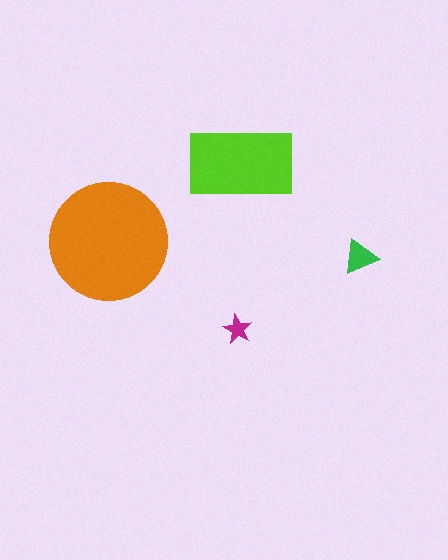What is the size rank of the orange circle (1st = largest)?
1st.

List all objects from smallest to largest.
The magenta star, the green triangle, the lime rectangle, the orange circle.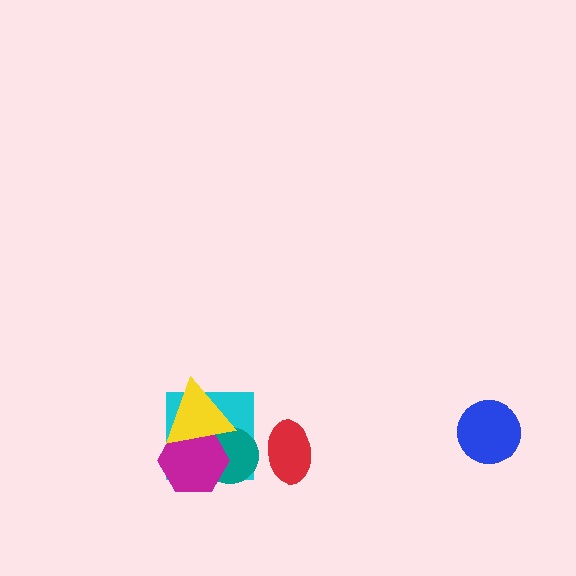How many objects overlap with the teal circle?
3 objects overlap with the teal circle.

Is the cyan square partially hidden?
Yes, it is partially covered by another shape.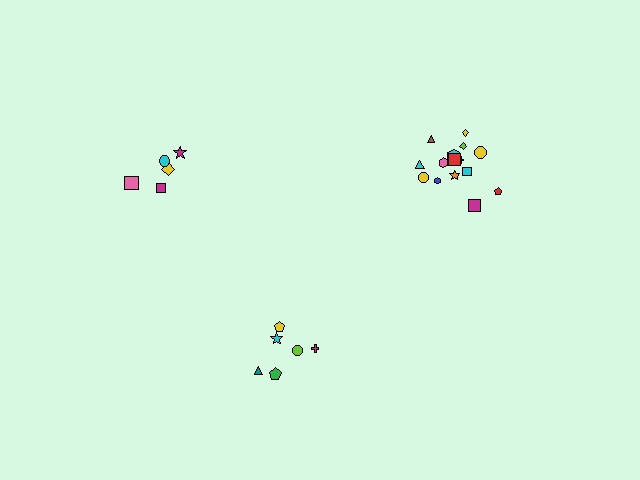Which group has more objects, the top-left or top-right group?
The top-right group.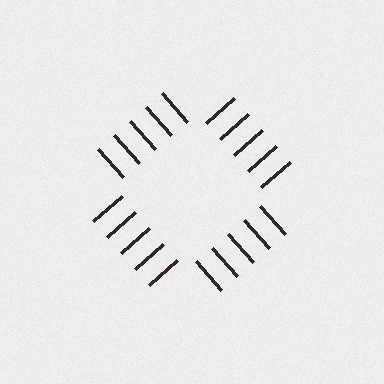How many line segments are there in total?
20 — 5 along each of the 4 edges.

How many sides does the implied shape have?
4 sides — the line-ends trace a square.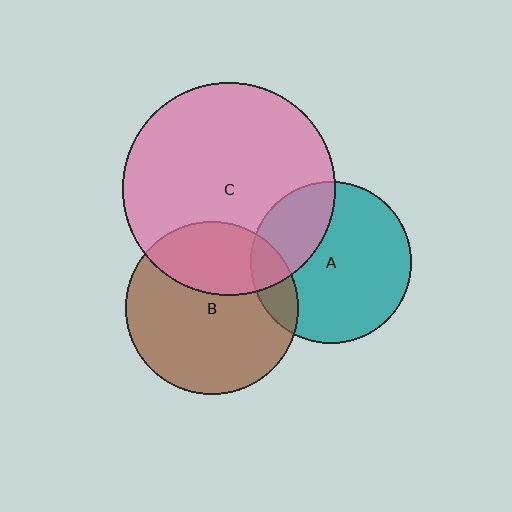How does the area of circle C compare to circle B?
Approximately 1.5 times.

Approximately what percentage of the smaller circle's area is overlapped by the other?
Approximately 30%.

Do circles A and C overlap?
Yes.